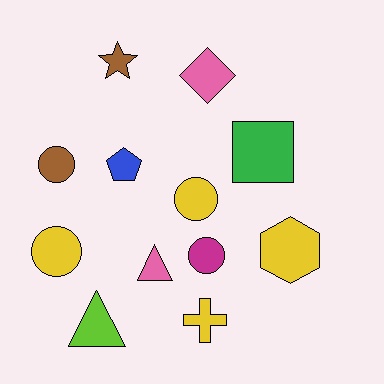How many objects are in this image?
There are 12 objects.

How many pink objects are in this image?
There are 2 pink objects.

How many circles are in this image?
There are 4 circles.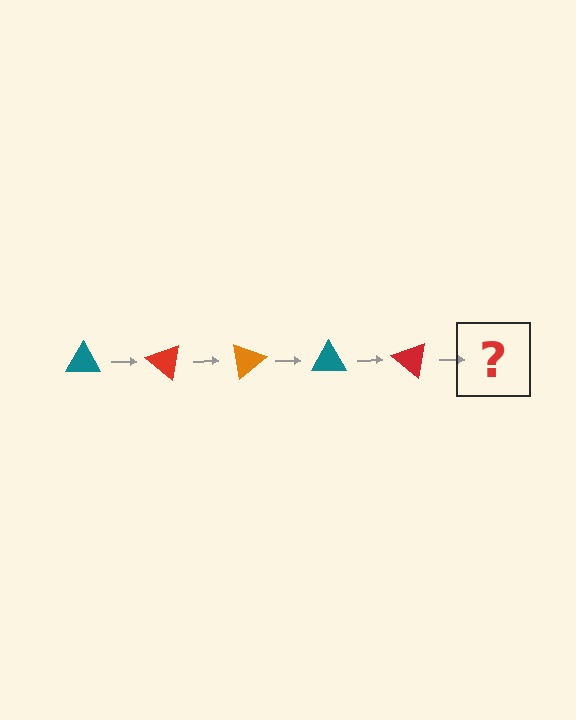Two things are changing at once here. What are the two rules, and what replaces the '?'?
The two rules are that it rotates 40 degrees each step and the color cycles through teal, red, and orange. The '?' should be an orange triangle, rotated 200 degrees from the start.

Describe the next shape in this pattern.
It should be an orange triangle, rotated 200 degrees from the start.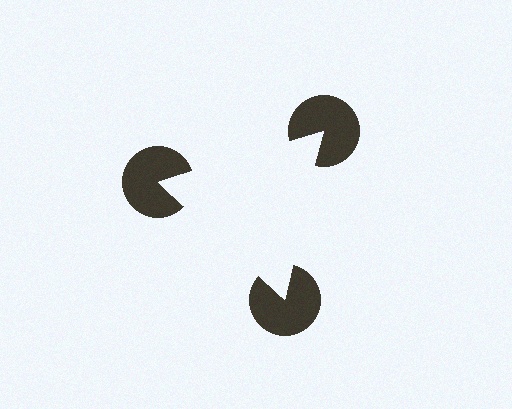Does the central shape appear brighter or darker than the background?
It typically appears slightly brighter than the background, even though no actual brightness change is drawn.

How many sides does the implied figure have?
3 sides.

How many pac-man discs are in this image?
There are 3 — one at each vertex of the illusory triangle.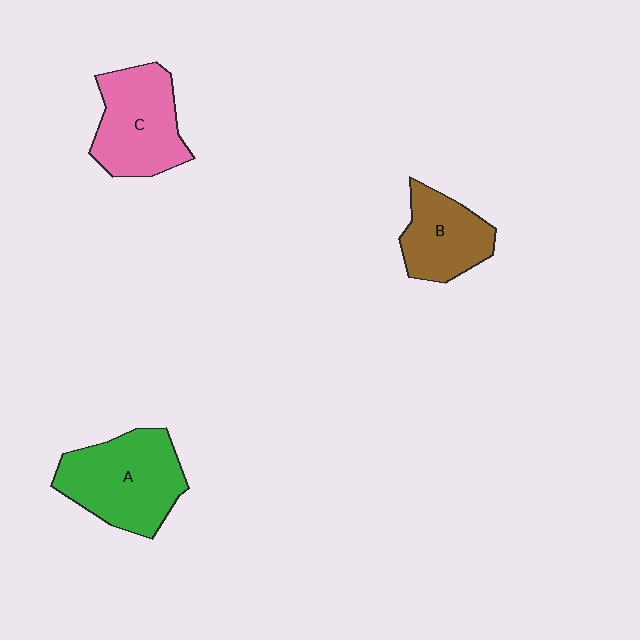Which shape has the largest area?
Shape A (green).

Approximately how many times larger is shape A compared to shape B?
Approximately 1.5 times.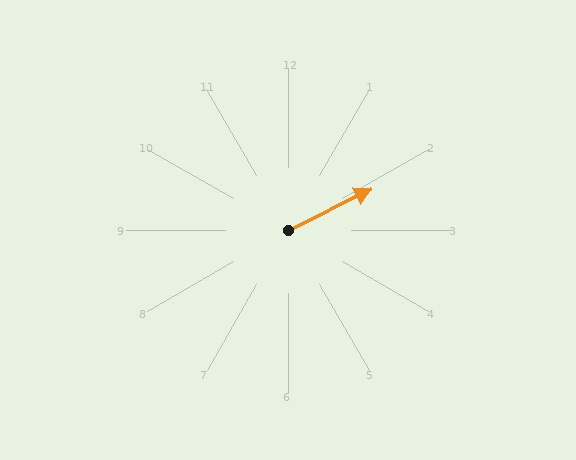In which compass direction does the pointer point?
Northeast.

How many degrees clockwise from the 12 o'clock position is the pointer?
Approximately 64 degrees.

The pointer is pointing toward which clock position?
Roughly 2 o'clock.